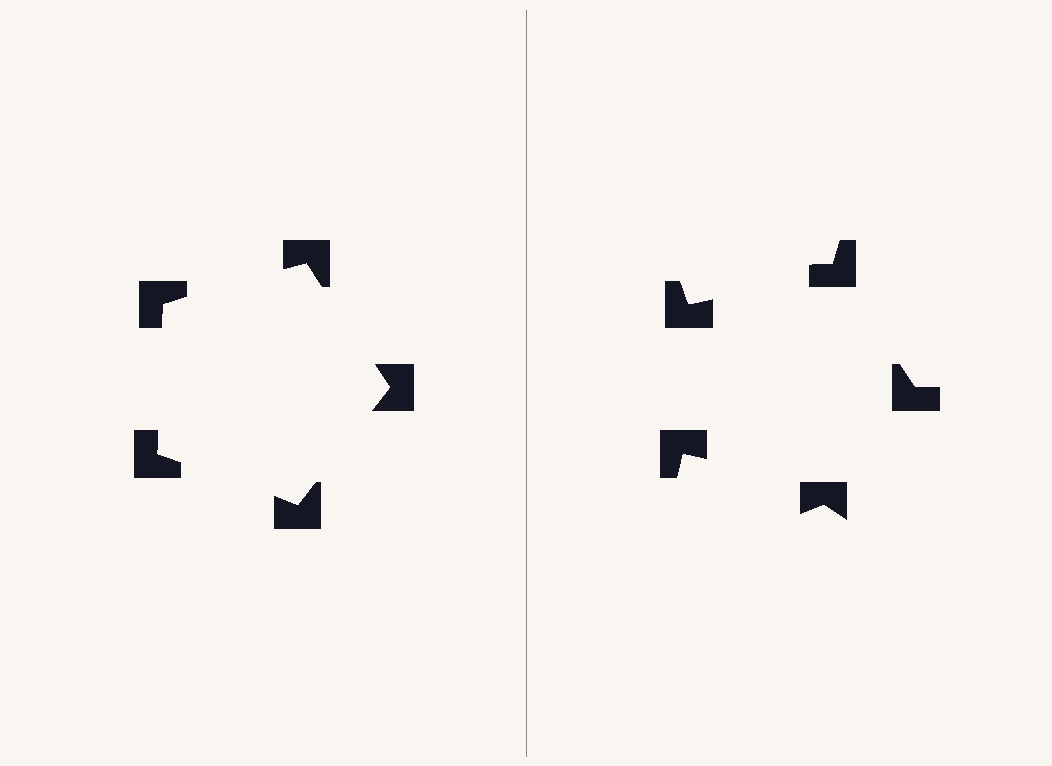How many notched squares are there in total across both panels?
10 — 5 on each side.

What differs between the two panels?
The notched squares are positioned identically on both sides; only the wedge orientations differ. On the left they align to a pentagon; on the right they are misaligned.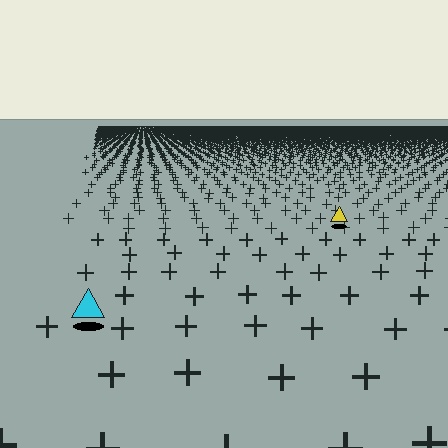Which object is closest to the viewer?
The cyan triangle is closest. The texture marks near it are larger and more spread out.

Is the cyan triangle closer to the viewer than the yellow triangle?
Yes. The cyan triangle is closer — you can tell from the texture gradient: the ground texture is coarser near it.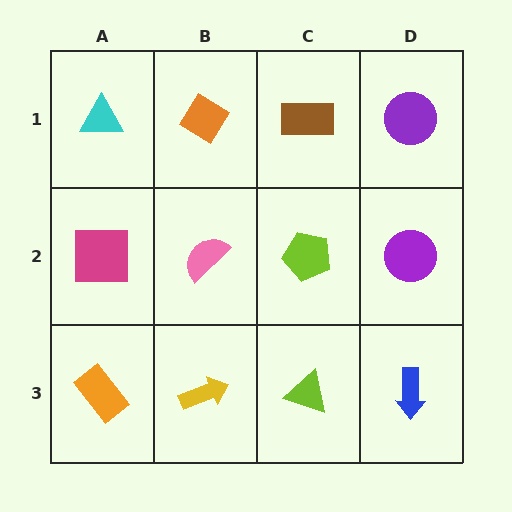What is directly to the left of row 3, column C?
A yellow arrow.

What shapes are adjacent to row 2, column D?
A purple circle (row 1, column D), a blue arrow (row 3, column D), a lime pentagon (row 2, column C).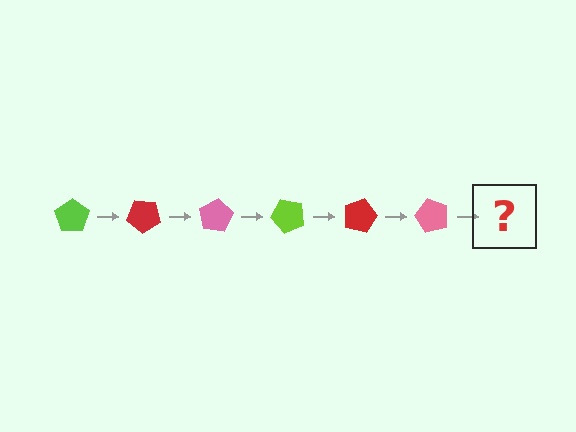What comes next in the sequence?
The next element should be a lime pentagon, rotated 240 degrees from the start.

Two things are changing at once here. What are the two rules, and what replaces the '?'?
The two rules are that it rotates 40 degrees each step and the color cycles through lime, red, and pink. The '?' should be a lime pentagon, rotated 240 degrees from the start.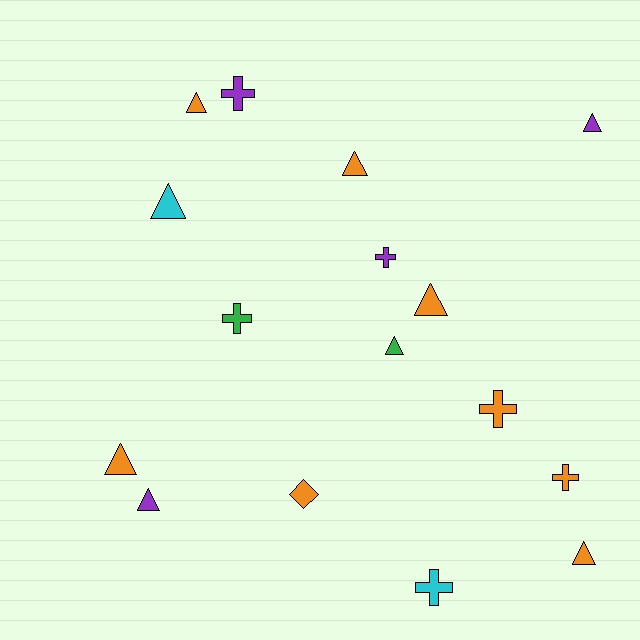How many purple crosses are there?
There are 2 purple crosses.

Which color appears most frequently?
Orange, with 8 objects.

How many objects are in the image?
There are 16 objects.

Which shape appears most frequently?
Triangle, with 9 objects.